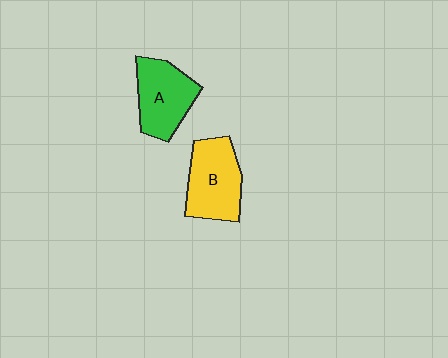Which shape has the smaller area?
Shape A (green).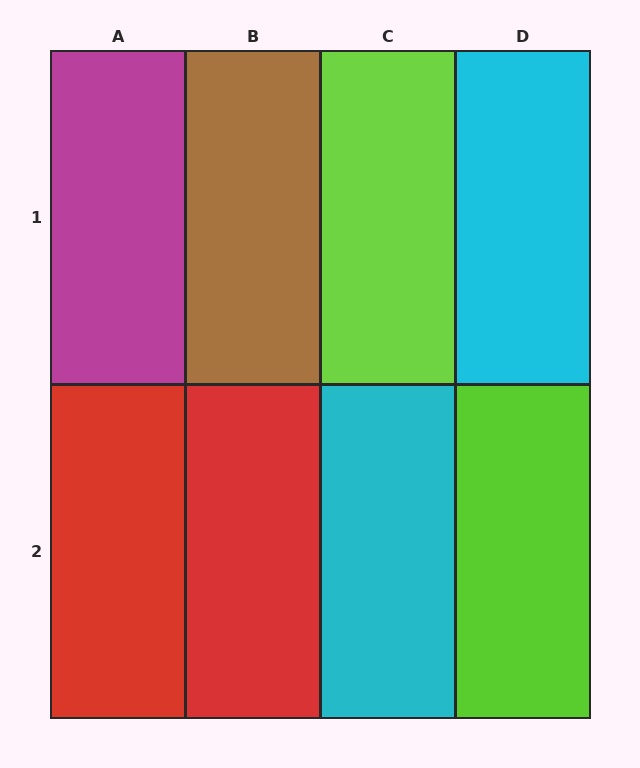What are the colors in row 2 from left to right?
Red, red, cyan, lime.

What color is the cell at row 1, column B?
Brown.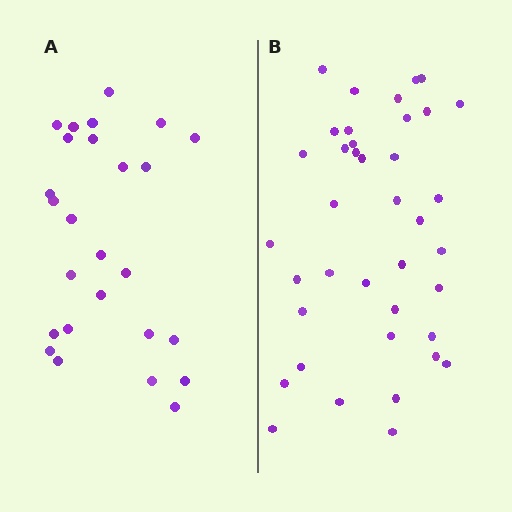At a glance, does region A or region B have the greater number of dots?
Region B (the right region) has more dots.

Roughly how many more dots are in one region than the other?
Region B has approximately 15 more dots than region A.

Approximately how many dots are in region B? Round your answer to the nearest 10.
About 40 dots. (The exact count is 39, which rounds to 40.)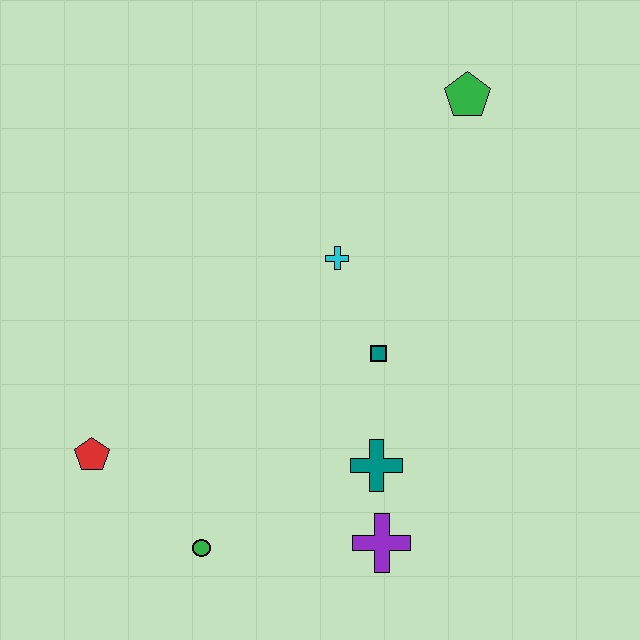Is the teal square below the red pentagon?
No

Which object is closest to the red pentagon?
The green circle is closest to the red pentagon.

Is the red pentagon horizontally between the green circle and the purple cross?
No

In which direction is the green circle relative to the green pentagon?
The green circle is below the green pentagon.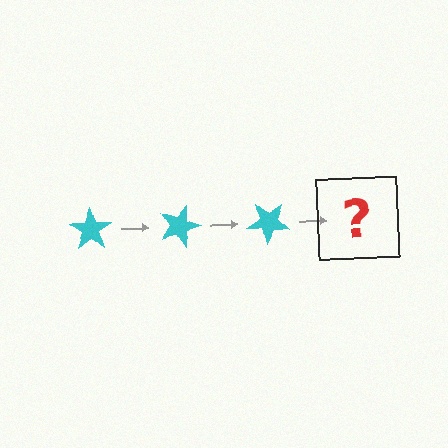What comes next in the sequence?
The next element should be a cyan star rotated 60 degrees.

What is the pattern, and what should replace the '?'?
The pattern is that the star rotates 20 degrees each step. The '?' should be a cyan star rotated 60 degrees.